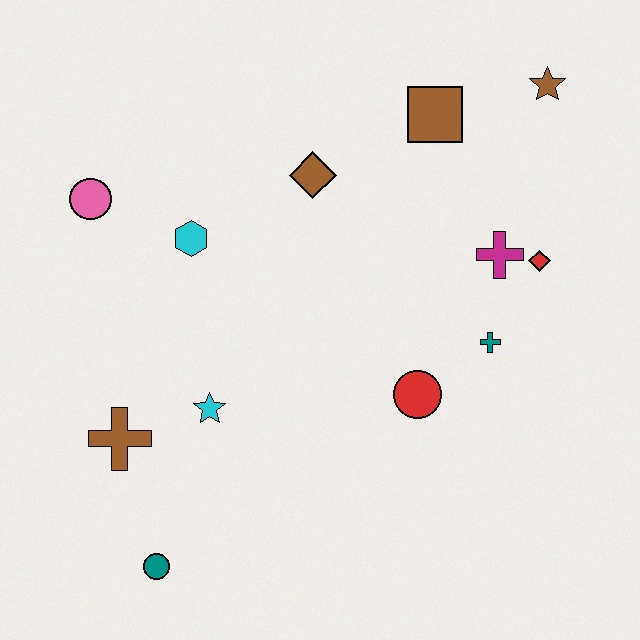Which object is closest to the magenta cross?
The red diamond is closest to the magenta cross.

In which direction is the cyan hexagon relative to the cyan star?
The cyan hexagon is above the cyan star.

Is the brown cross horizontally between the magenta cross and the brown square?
No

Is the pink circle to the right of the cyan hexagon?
No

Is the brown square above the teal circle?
Yes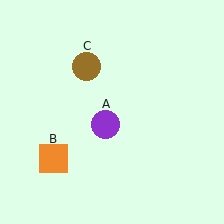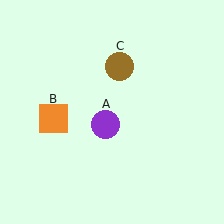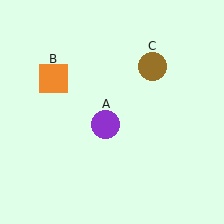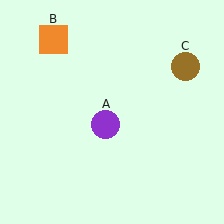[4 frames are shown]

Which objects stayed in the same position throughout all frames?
Purple circle (object A) remained stationary.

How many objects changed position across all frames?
2 objects changed position: orange square (object B), brown circle (object C).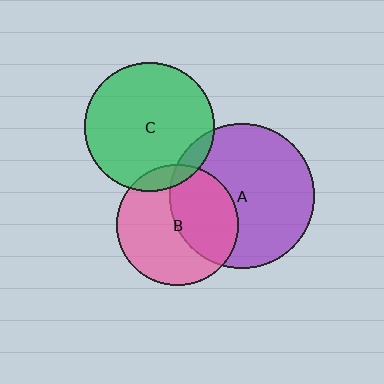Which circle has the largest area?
Circle A (purple).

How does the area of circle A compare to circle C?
Approximately 1.2 times.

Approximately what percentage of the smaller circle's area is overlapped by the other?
Approximately 10%.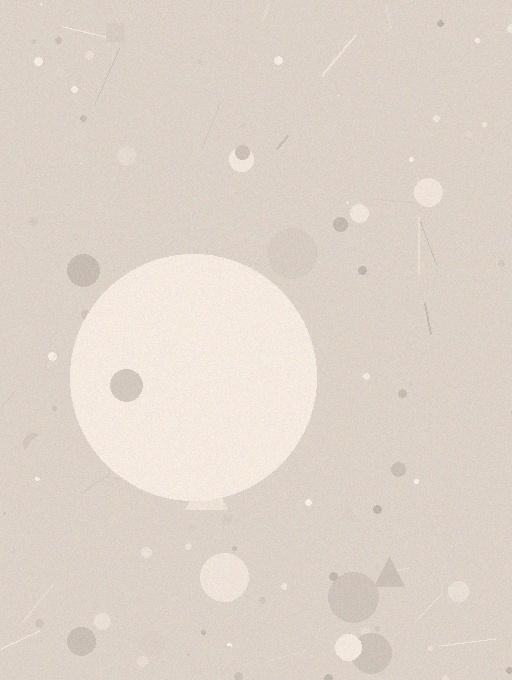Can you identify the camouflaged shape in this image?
The camouflaged shape is a circle.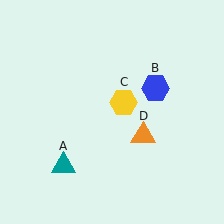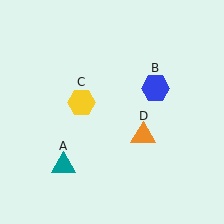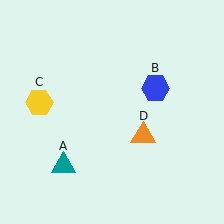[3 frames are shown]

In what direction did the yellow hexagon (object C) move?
The yellow hexagon (object C) moved left.